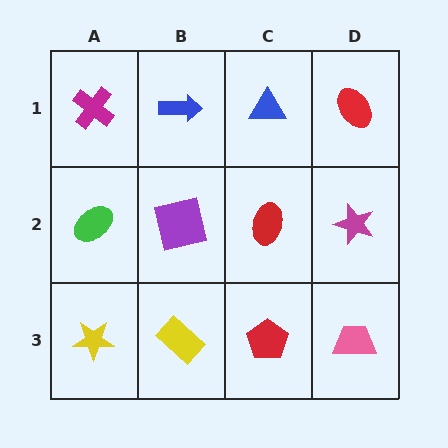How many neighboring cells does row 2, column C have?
4.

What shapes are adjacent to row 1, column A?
A green ellipse (row 2, column A), a blue arrow (row 1, column B).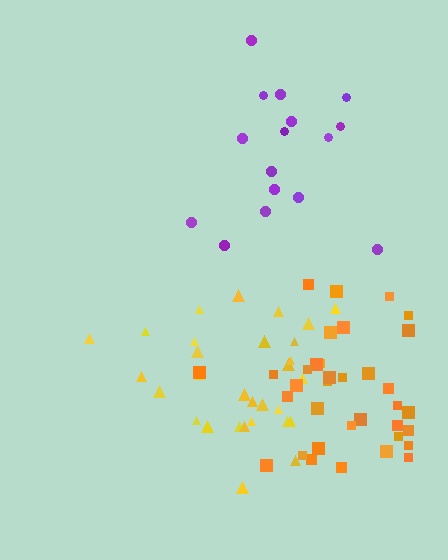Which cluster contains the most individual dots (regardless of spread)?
Orange (35).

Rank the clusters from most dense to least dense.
orange, yellow, purple.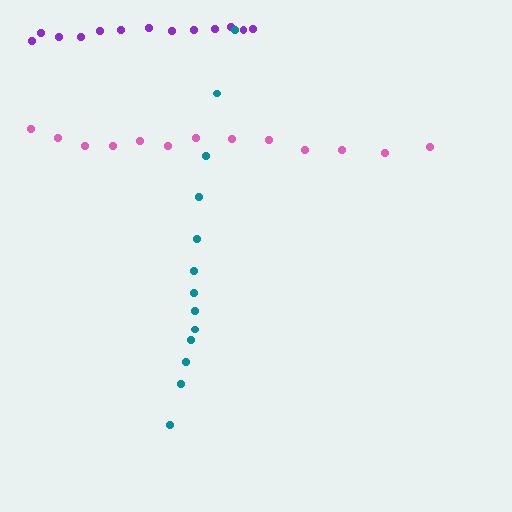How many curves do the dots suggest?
There are 3 distinct paths.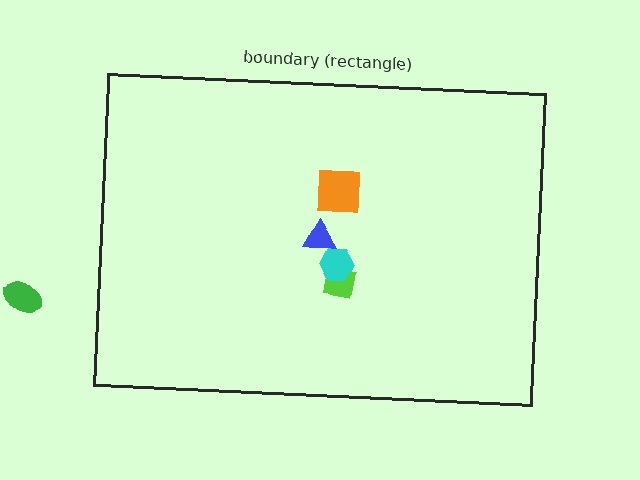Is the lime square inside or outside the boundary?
Inside.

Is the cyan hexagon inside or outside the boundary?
Inside.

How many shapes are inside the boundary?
4 inside, 1 outside.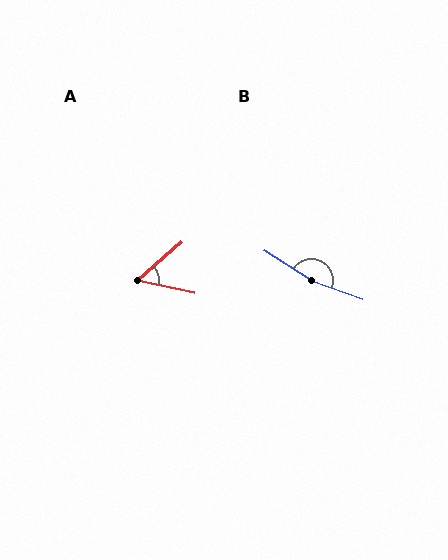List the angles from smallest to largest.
A (53°), B (168°).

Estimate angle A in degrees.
Approximately 53 degrees.